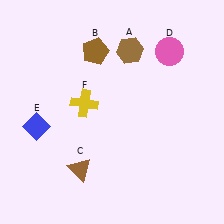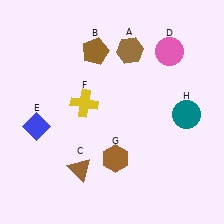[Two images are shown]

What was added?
A brown hexagon (G), a teal circle (H) were added in Image 2.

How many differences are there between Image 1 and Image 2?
There are 2 differences between the two images.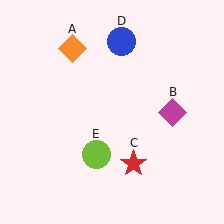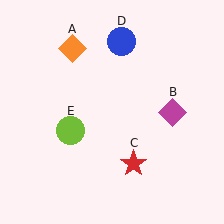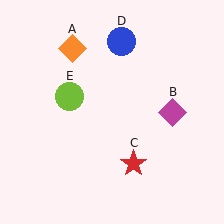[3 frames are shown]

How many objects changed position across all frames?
1 object changed position: lime circle (object E).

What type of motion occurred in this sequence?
The lime circle (object E) rotated clockwise around the center of the scene.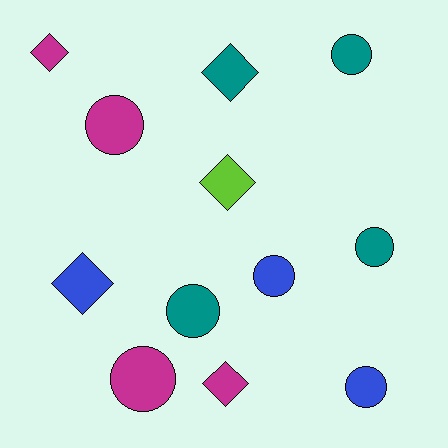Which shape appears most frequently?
Circle, with 7 objects.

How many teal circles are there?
There are 3 teal circles.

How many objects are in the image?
There are 12 objects.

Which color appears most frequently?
Magenta, with 4 objects.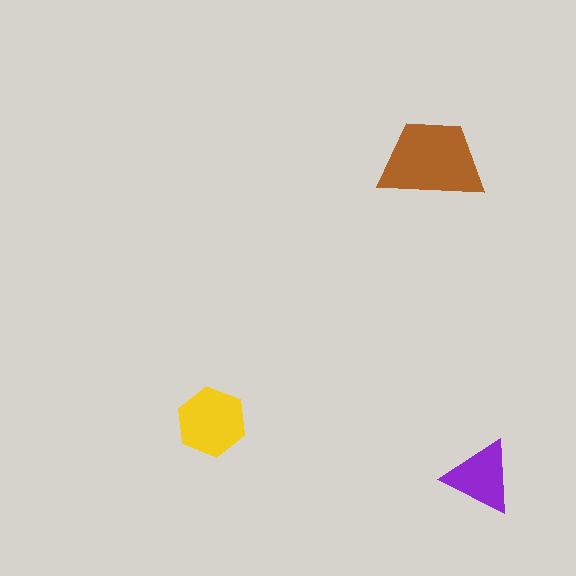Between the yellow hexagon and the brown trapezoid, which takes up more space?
The brown trapezoid.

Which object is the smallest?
The purple triangle.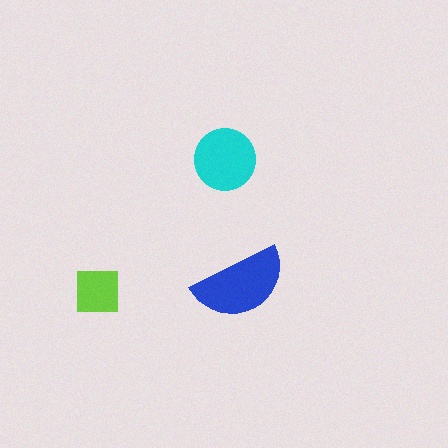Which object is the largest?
The blue semicircle.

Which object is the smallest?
The lime square.